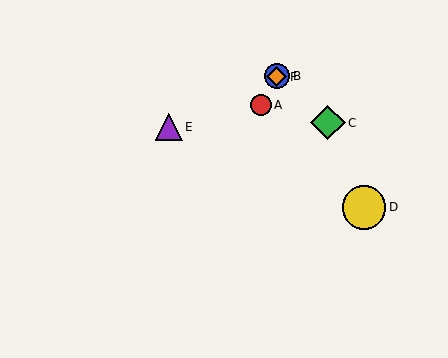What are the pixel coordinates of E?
Object E is at (169, 127).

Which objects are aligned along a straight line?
Objects A, B, F are aligned along a straight line.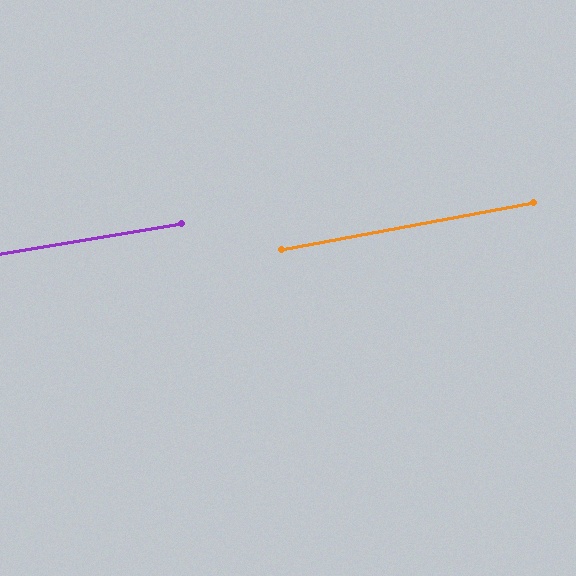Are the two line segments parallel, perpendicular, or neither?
Parallel — their directions differ by only 1.2°.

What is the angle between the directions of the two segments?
Approximately 1 degree.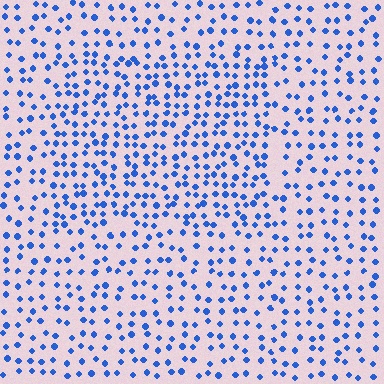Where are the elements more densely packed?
The elements are more densely packed inside the rectangle boundary.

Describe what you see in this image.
The image contains small blue elements arranged at two different densities. A rectangle-shaped region is visible where the elements are more densely packed than the surrounding area.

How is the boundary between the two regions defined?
The boundary is defined by a change in element density (approximately 1.6x ratio). All elements are the same color, size, and shape.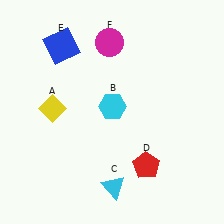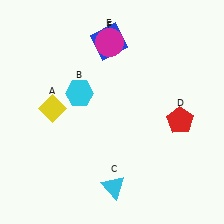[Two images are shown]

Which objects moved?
The objects that moved are: the cyan hexagon (B), the red pentagon (D), the blue square (E).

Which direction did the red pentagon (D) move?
The red pentagon (D) moved up.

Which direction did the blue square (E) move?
The blue square (E) moved right.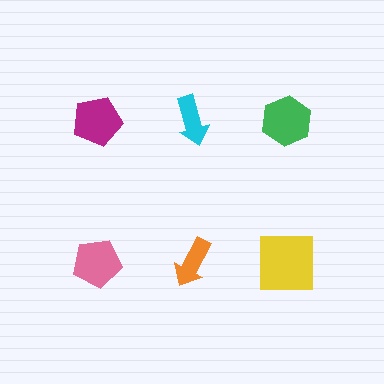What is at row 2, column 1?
A pink pentagon.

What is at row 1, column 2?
A cyan arrow.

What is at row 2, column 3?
A yellow square.